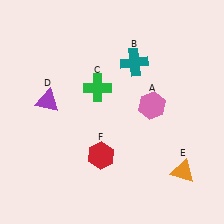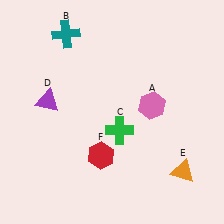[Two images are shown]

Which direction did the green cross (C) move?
The green cross (C) moved down.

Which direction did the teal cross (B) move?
The teal cross (B) moved left.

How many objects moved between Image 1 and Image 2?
2 objects moved between the two images.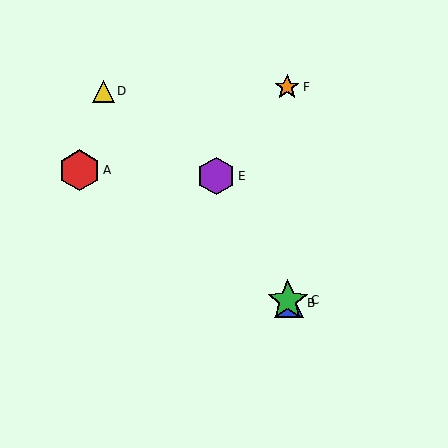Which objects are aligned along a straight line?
Objects B, C, E are aligned along a straight line.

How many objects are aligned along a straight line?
3 objects (B, C, E) are aligned along a straight line.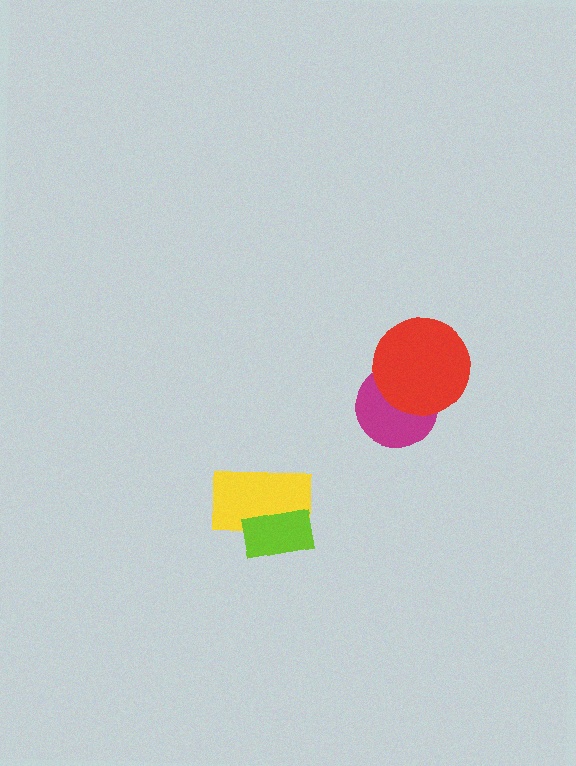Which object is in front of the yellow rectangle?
The lime rectangle is in front of the yellow rectangle.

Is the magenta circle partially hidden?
Yes, it is partially covered by another shape.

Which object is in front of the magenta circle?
The red circle is in front of the magenta circle.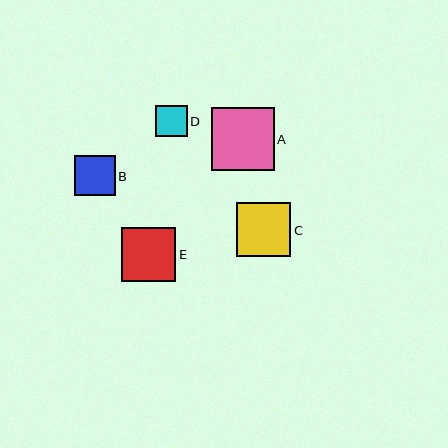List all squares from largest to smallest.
From largest to smallest: A, C, E, B, D.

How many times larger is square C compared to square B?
Square C is approximately 1.3 times the size of square B.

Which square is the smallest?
Square D is the smallest with a size of approximately 31 pixels.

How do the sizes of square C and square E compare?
Square C and square E are approximately the same size.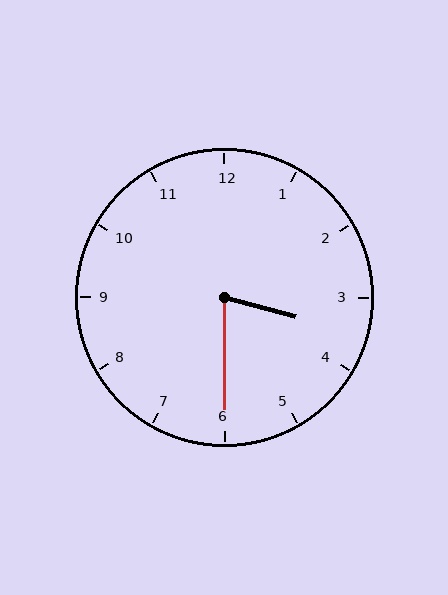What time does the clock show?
3:30.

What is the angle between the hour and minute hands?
Approximately 75 degrees.